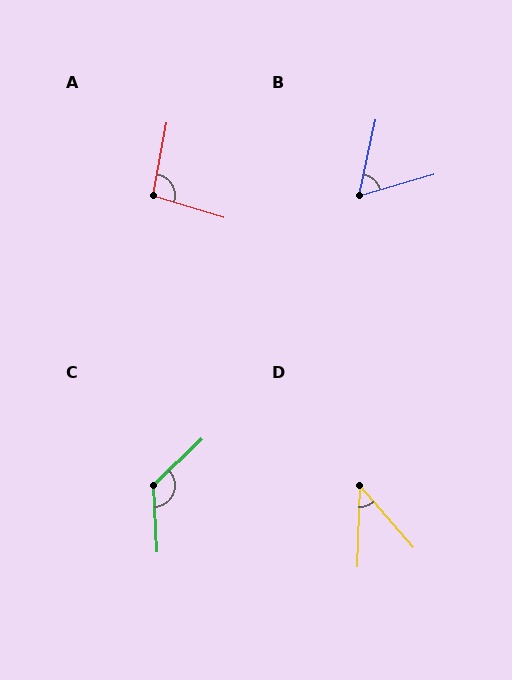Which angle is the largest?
C, at approximately 131 degrees.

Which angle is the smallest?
D, at approximately 43 degrees.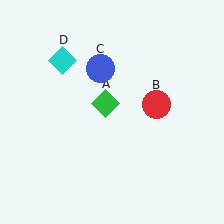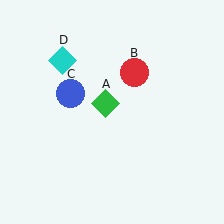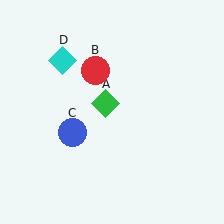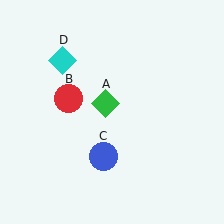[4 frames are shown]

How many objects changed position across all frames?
2 objects changed position: red circle (object B), blue circle (object C).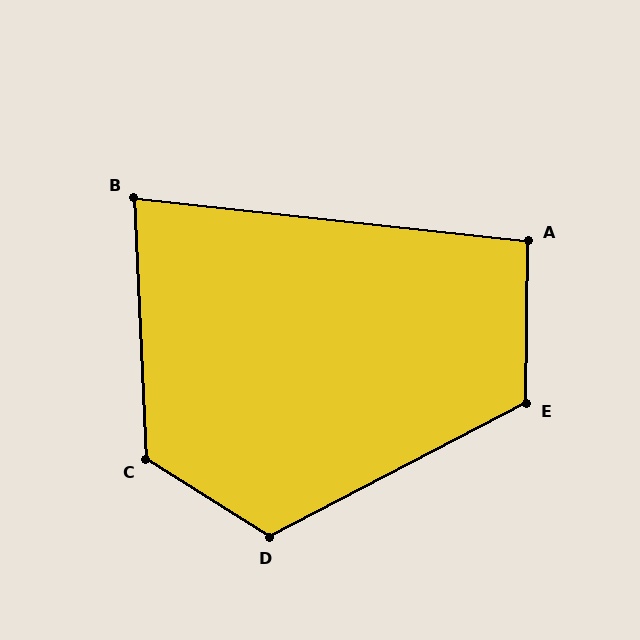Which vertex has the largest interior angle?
C, at approximately 125 degrees.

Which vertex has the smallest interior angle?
B, at approximately 81 degrees.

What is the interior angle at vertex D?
Approximately 120 degrees (obtuse).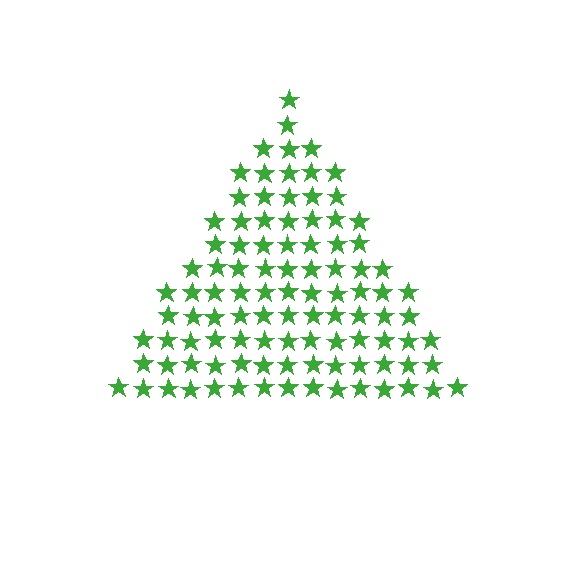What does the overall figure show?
The overall figure shows a triangle.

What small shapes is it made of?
It is made of small stars.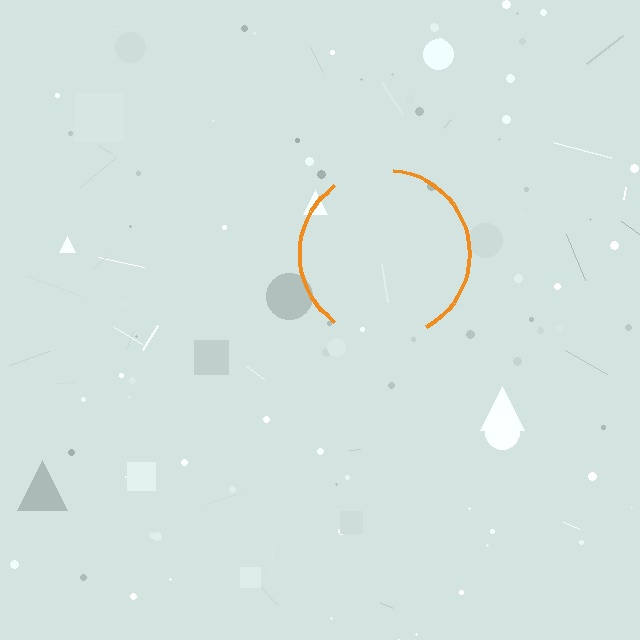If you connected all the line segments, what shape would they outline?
They would outline a circle.